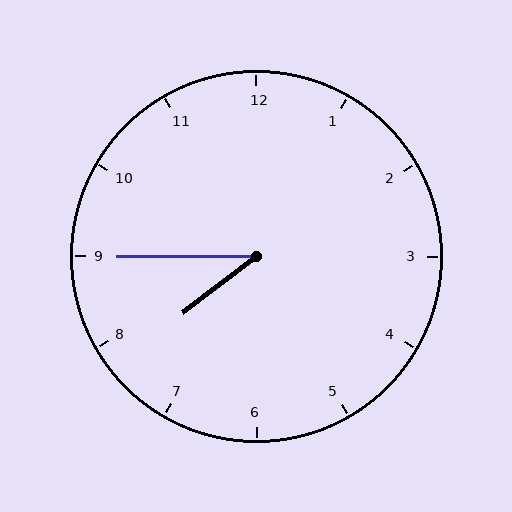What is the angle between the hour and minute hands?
Approximately 38 degrees.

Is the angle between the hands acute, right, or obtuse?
It is acute.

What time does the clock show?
7:45.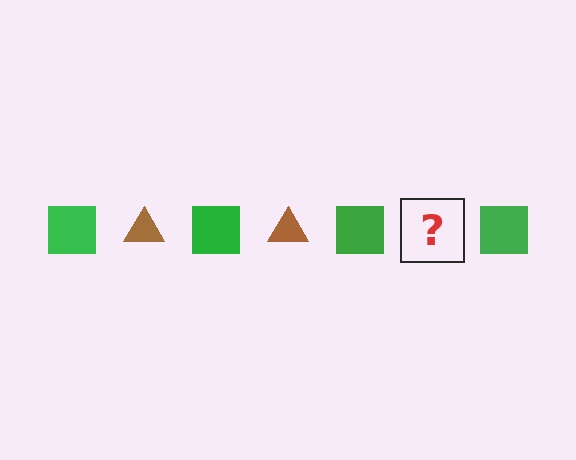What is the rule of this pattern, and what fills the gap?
The rule is that the pattern alternates between green square and brown triangle. The gap should be filled with a brown triangle.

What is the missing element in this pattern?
The missing element is a brown triangle.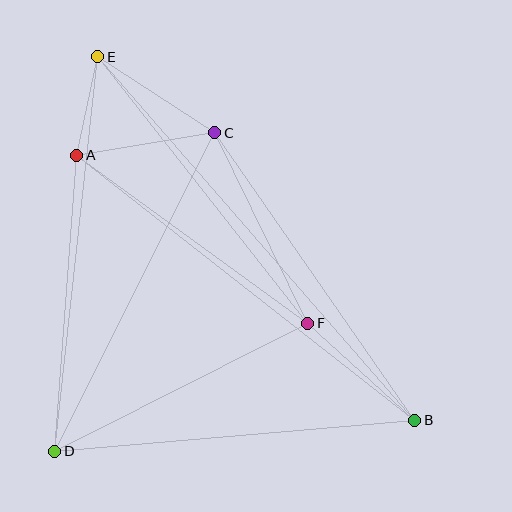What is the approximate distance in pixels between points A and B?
The distance between A and B is approximately 429 pixels.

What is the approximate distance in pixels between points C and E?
The distance between C and E is approximately 139 pixels.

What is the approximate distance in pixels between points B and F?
The distance between B and F is approximately 145 pixels.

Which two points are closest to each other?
Points A and E are closest to each other.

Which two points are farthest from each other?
Points B and E are farthest from each other.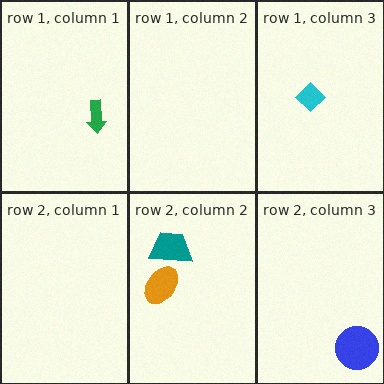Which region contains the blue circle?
The row 2, column 3 region.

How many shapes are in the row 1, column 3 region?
1.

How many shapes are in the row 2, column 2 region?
2.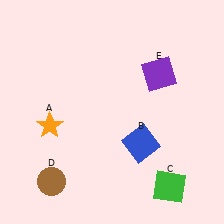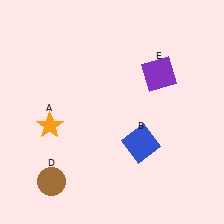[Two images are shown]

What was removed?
The green square (C) was removed in Image 2.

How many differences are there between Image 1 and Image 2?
There is 1 difference between the two images.